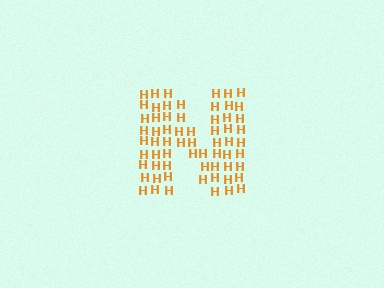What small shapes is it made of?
It is made of small letter H's.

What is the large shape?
The large shape is the letter N.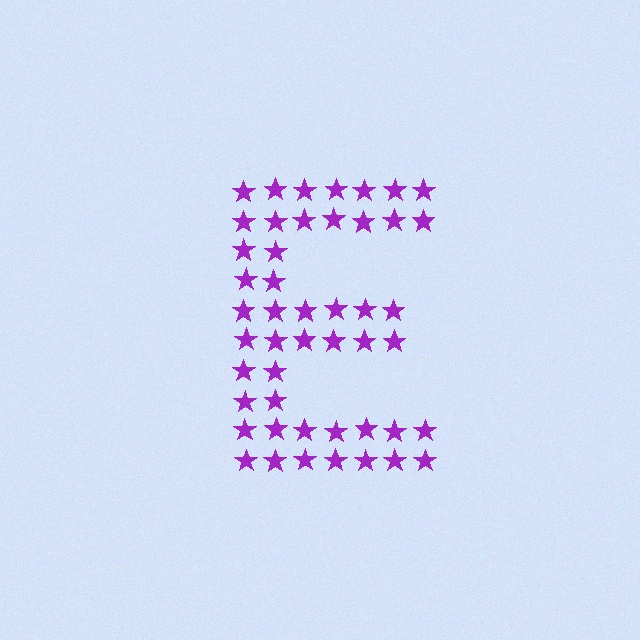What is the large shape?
The large shape is the letter E.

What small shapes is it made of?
It is made of small stars.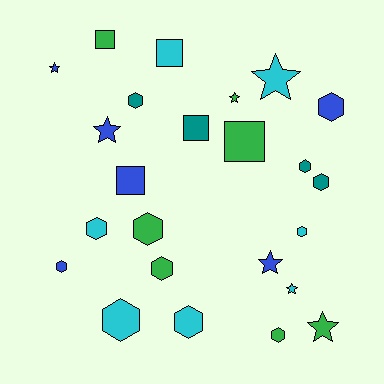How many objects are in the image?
There are 24 objects.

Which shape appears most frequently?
Hexagon, with 12 objects.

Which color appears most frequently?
Cyan, with 7 objects.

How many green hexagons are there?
There are 3 green hexagons.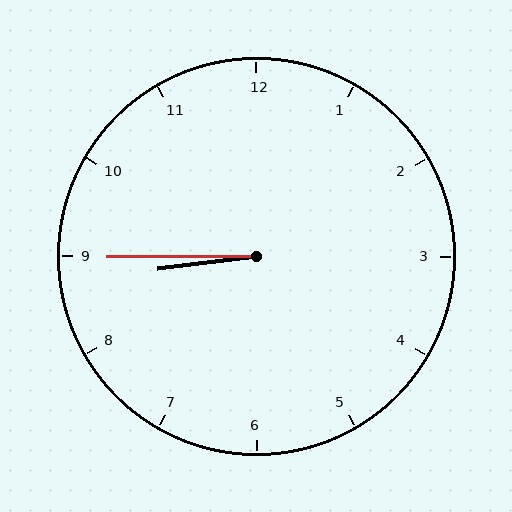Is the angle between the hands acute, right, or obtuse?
It is acute.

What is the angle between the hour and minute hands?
Approximately 8 degrees.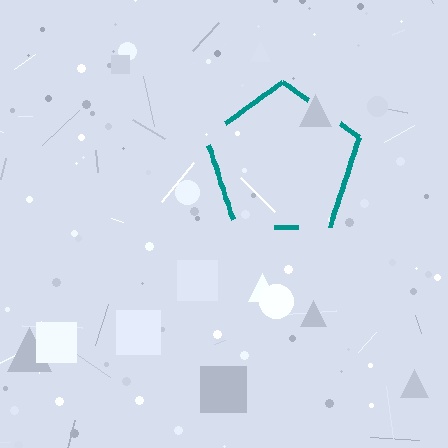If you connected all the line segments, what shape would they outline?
They would outline a pentagon.